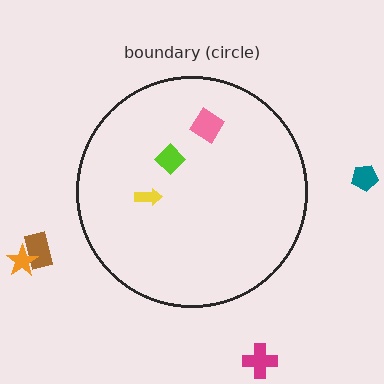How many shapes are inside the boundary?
3 inside, 4 outside.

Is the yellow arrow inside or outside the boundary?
Inside.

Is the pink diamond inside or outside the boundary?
Inside.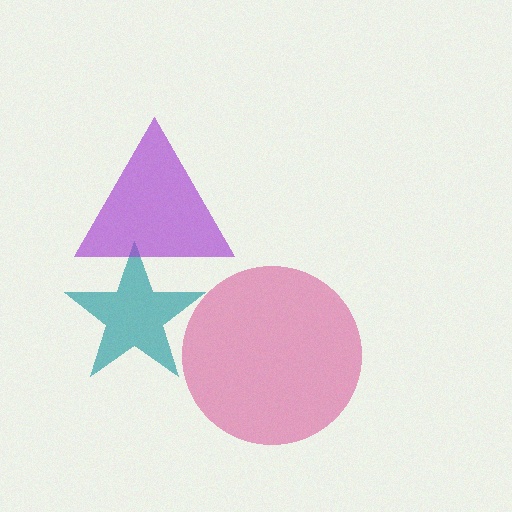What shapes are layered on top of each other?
The layered shapes are: a teal star, a purple triangle, a magenta circle.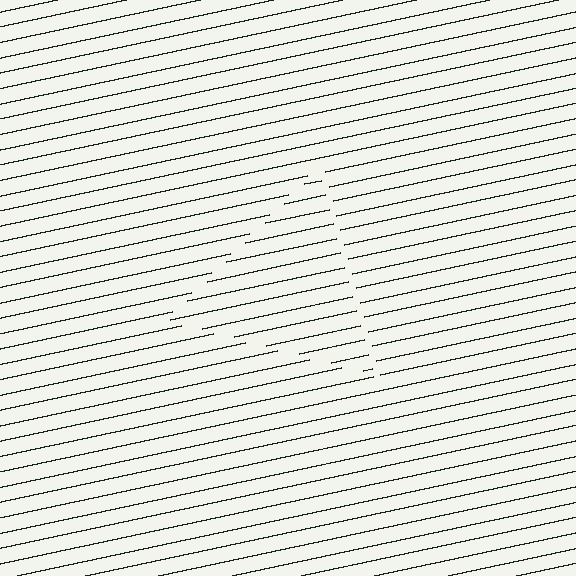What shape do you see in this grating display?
An illusory triangle. The interior of the shape contains the same grating, shifted by half a period — the contour is defined by the phase discontinuity where line-ends from the inner and outer gratings abut.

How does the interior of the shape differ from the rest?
The interior of the shape contains the same grating, shifted by half a period — the contour is defined by the phase discontinuity where line-ends from the inner and outer gratings abut.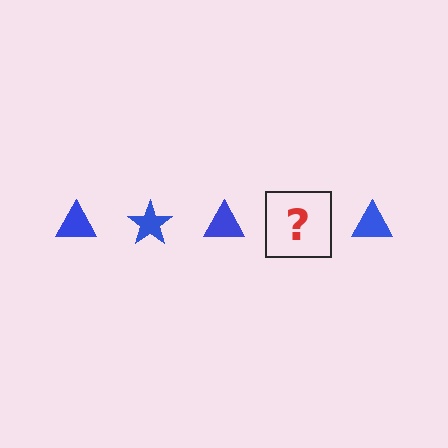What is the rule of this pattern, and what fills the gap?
The rule is that the pattern cycles through triangle, star shapes in blue. The gap should be filled with a blue star.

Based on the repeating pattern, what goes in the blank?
The blank should be a blue star.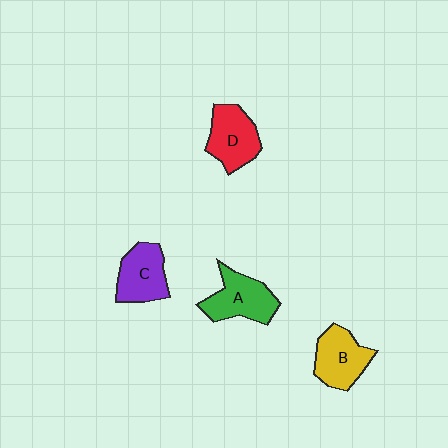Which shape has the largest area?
Shape A (green).